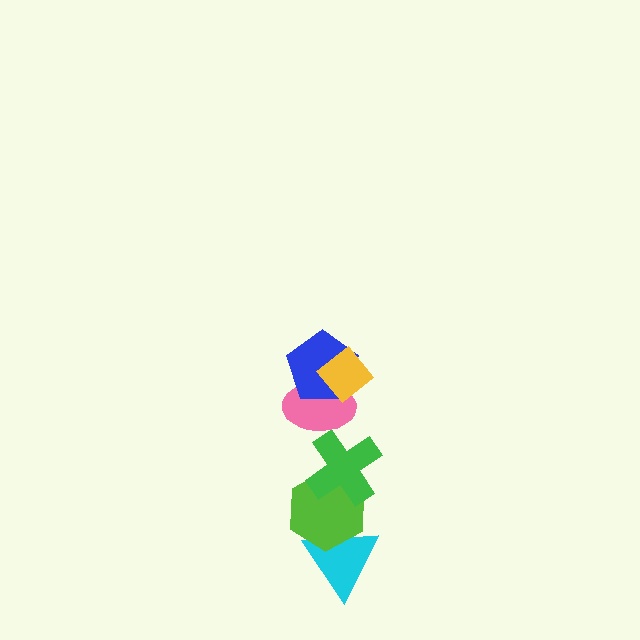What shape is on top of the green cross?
The pink ellipse is on top of the green cross.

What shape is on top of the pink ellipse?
The blue pentagon is on top of the pink ellipse.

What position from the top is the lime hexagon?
The lime hexagon is 5th from the top.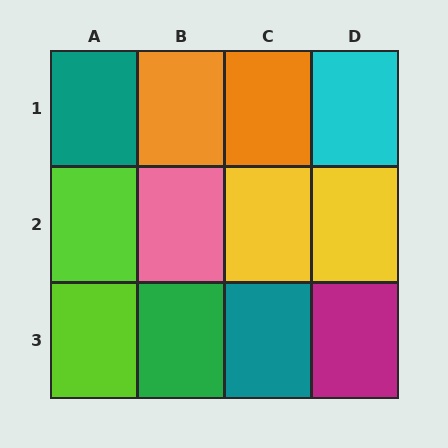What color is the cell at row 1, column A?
Teal.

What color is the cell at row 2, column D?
Yellow.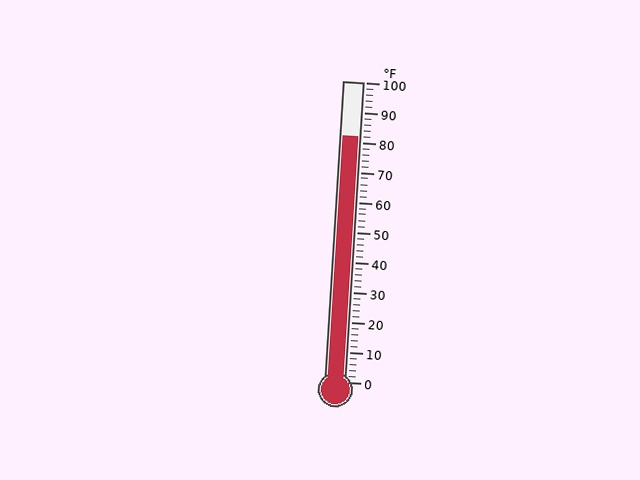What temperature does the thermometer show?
The thermometer shows approximately 82°F.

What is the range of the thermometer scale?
The thermometer scale ranges from 0°F to 100°F.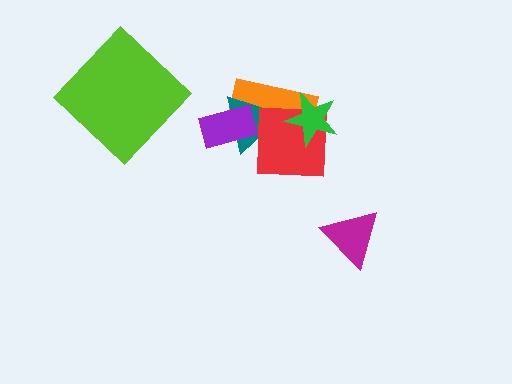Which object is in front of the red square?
The green star is in front of the red square.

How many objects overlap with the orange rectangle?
4 objects overlap with the orange rectangle.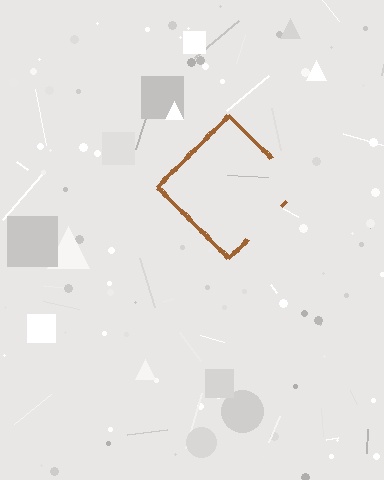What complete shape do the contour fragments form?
The contour fragments form a diamond.